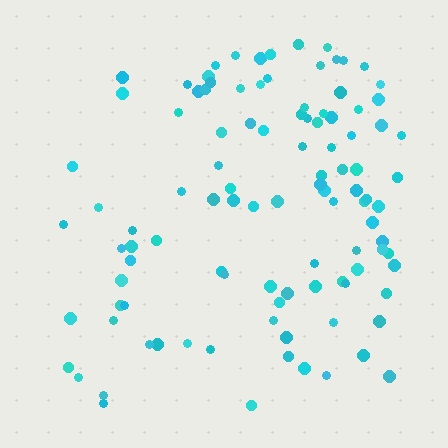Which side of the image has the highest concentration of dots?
The right.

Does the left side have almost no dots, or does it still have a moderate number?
Still a moderate number, just noticeably fewer than the right.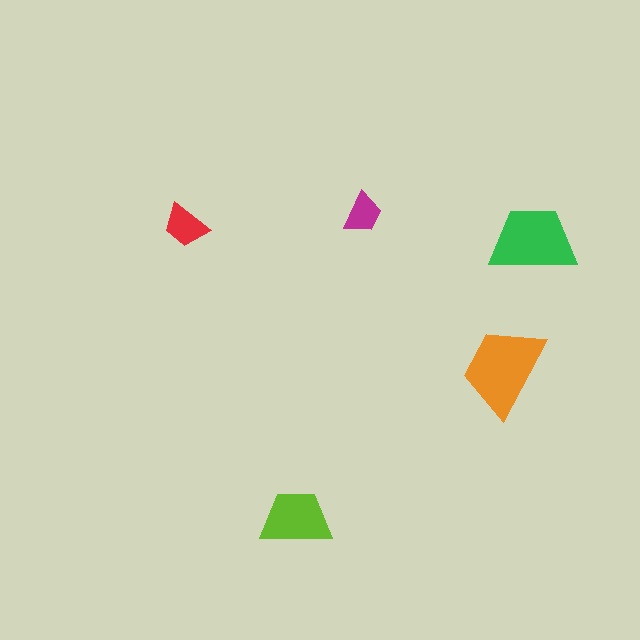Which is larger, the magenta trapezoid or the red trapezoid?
The red one.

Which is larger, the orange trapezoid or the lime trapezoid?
The orange one.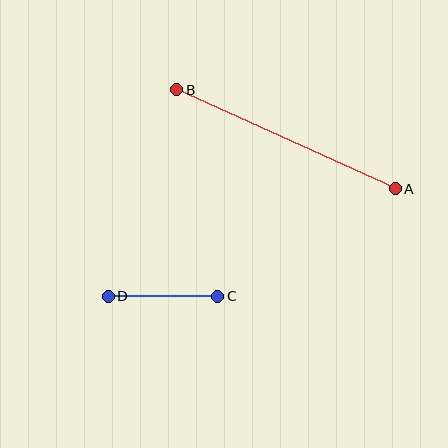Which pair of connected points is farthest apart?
Points A and B are farthest apart.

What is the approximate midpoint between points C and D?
The midpoint is at approximately (163, 296) pixels.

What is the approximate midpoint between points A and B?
The midpoint is at approximately (286, 139) pixels.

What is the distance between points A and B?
The distance is approximately 240 pixels.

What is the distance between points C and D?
The distance is approximately 109 pixels.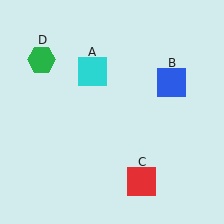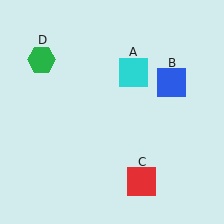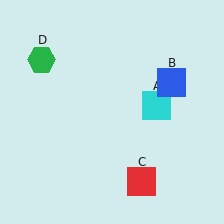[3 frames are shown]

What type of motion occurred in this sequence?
The cyan square (object A) rotated clockwise around the center of the scene.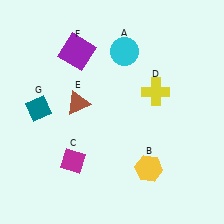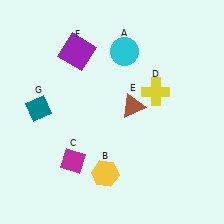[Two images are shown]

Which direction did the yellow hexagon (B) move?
The yellow hexagon (B) moved left.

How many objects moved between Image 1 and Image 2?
2 objects moved between the two images.